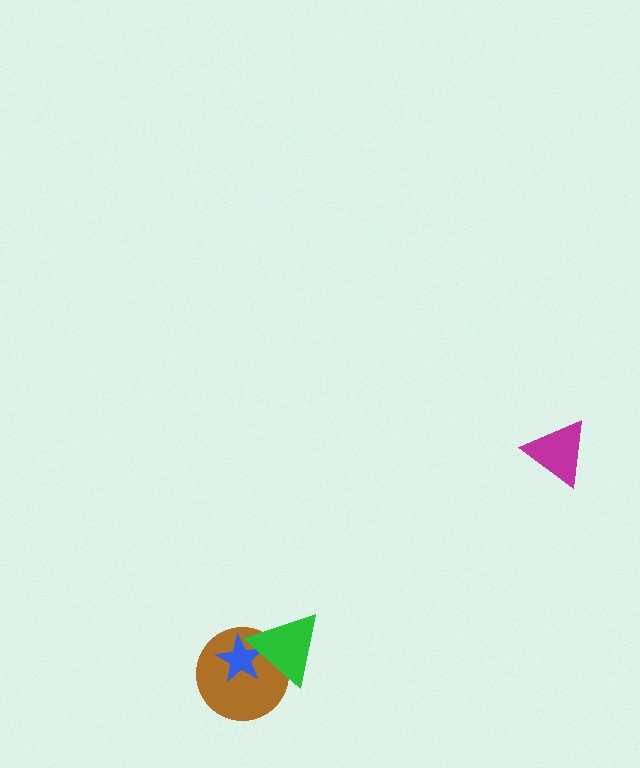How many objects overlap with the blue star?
2 objects overlap with the blue star.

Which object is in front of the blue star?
The green triangle is in front of the blue star.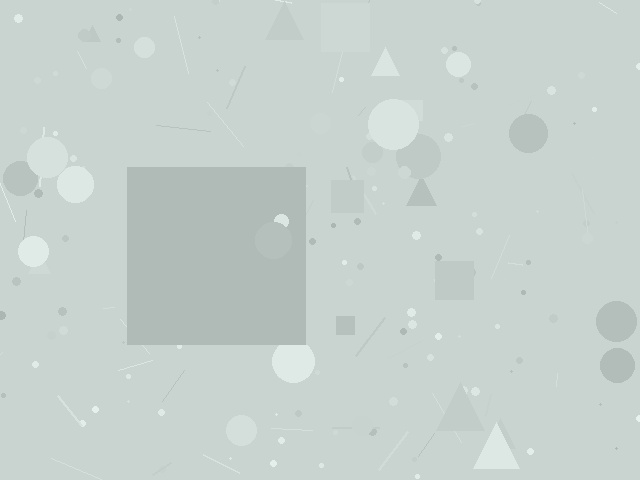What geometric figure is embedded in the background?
A square is embedded in the background.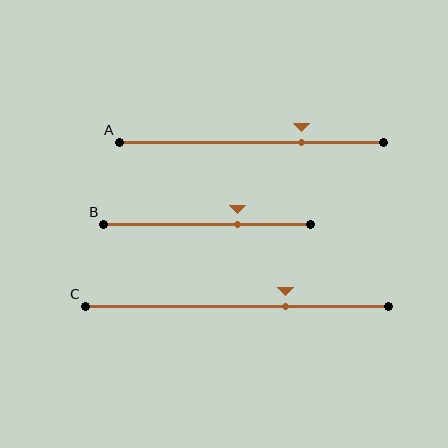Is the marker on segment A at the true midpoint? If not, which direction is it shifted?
No, the marker on segment A is shifted to the right by about 19% of the segment length.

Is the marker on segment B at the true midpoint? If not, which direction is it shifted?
No, the marker on segment B is shifted to the right by about 15% of the segment length.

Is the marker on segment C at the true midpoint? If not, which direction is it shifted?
No, the marker on segment C is shifted to the right by about 16% of the segment length.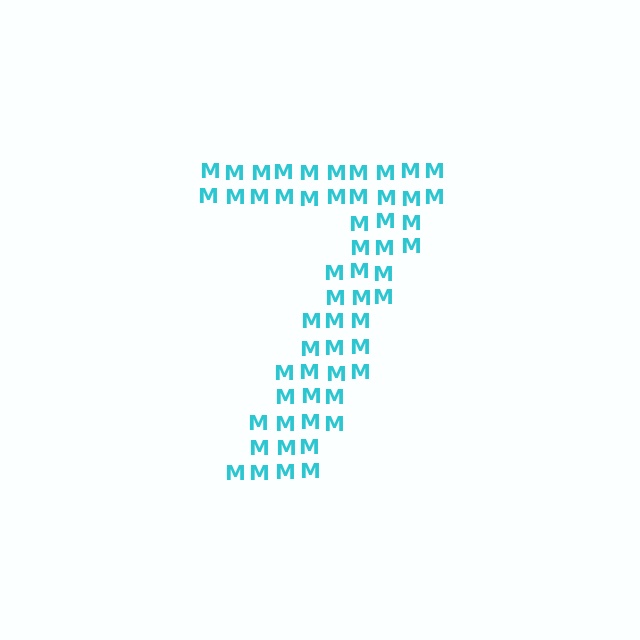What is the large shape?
The large shape is the digit 7.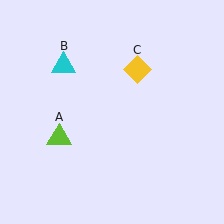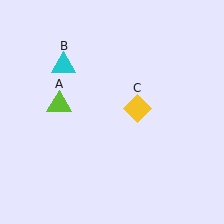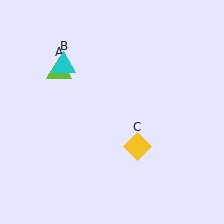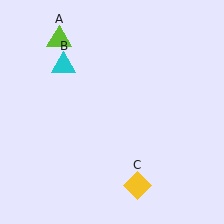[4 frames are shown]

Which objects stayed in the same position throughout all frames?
Cyan triangle (object B) remained stationary.